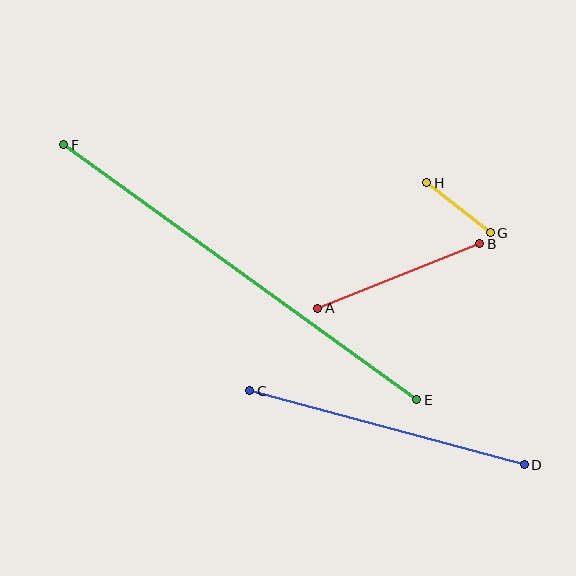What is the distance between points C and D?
The distance is approximately 284 pixels.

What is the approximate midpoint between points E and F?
The midpoint is at approximately (240, 272) pixels.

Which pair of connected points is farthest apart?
Points E and F are farthest apart.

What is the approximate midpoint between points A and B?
The midpoint is at approximately (399, 276) pixels.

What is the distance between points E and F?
The distance is approximately 436 pixels.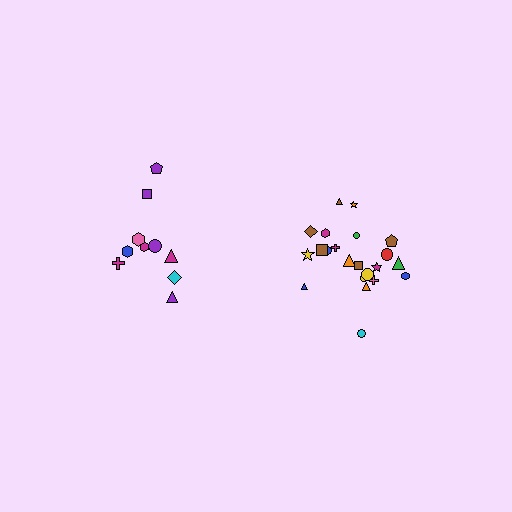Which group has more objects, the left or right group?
The right group.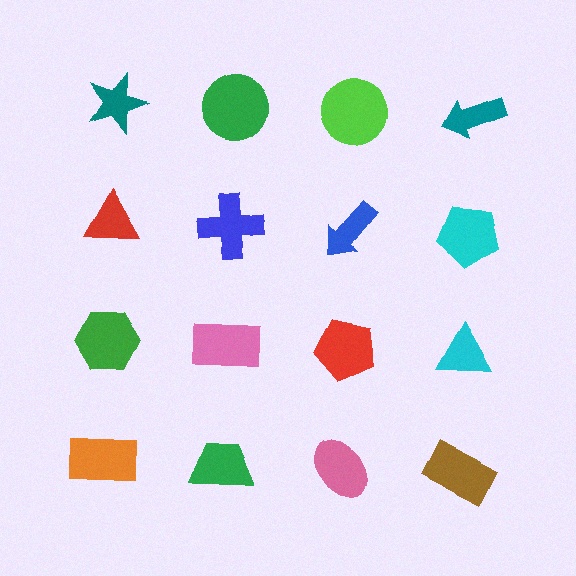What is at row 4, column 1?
An orange rectangle.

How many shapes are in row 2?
4 shapes.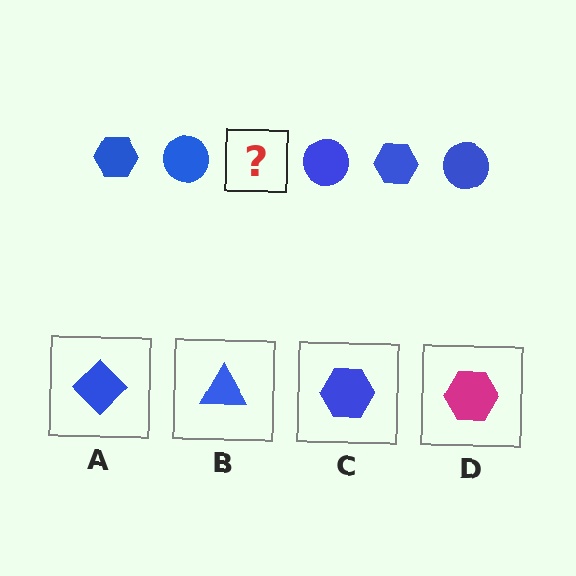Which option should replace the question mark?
Option C.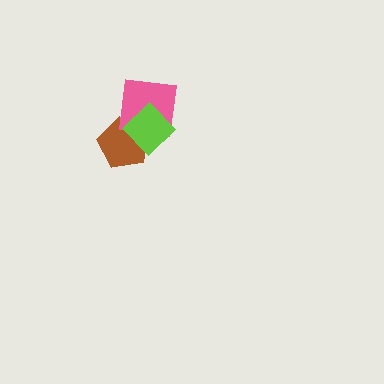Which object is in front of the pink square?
The lime diamond is in front of the pink square.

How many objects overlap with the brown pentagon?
2 objects overlap with the brown pentagon.